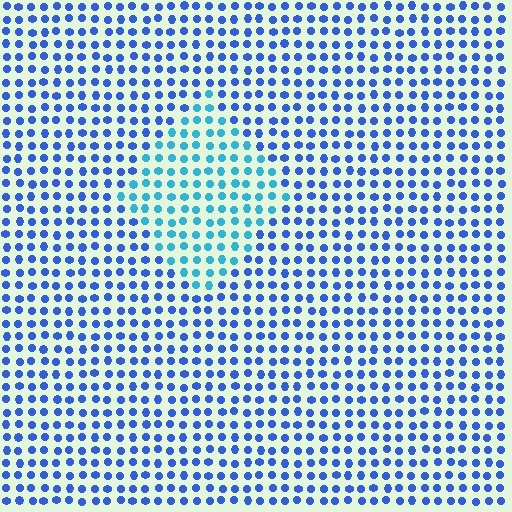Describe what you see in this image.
The image is filled with small blue elements in a uniform arrangement. A diamond-shaped region is visible where the elements are tinted to a slightly different hue, forming a subtle color boundary.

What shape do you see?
I see a diamond.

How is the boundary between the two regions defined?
The boundary is defined purely by a slight shift in hue (about 33 degrees). Spacing, size, and orientation are identical on both sides.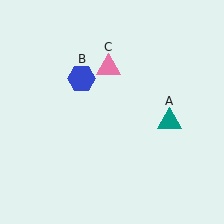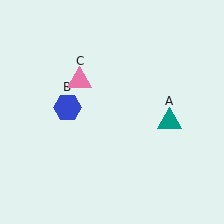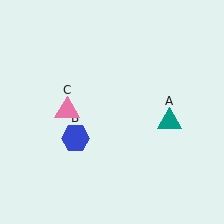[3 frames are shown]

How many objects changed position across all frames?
2 objects changed position: blue hexagon (object B), pink triangle (object C).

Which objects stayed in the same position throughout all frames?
Teal triangle (object A) remained stationary.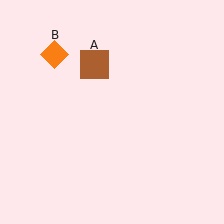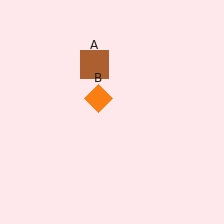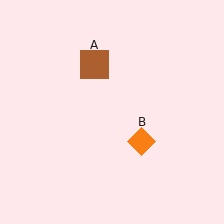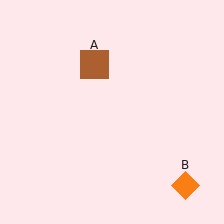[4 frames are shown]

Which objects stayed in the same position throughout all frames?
Brown square (object A) remained stationary.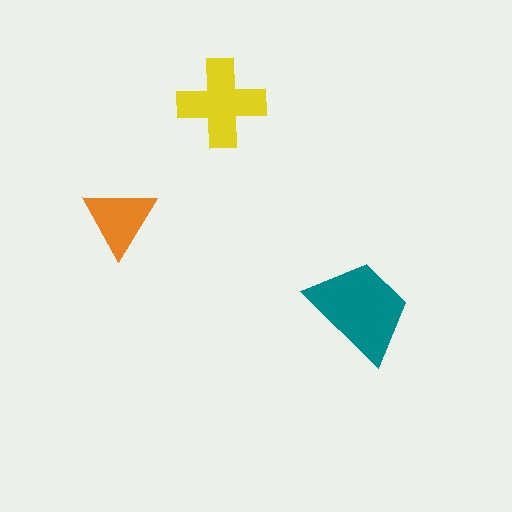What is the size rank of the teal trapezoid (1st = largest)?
1st.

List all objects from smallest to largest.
The orange triangle, the yellow cross, the teal trapezoid.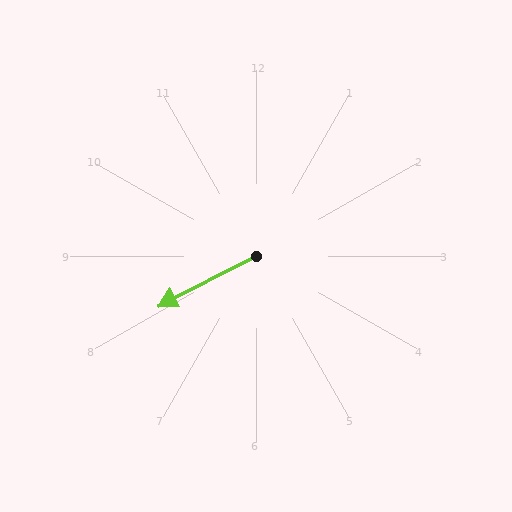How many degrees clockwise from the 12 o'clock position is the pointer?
Approximately 243 degrees.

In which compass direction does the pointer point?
Southwest.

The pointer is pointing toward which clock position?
Roughly 8 o'clock.